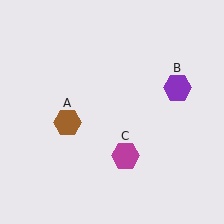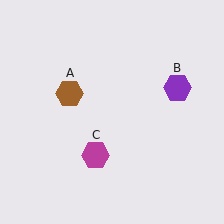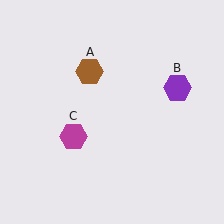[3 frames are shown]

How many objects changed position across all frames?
2 objects changed position: brown hexagon (object A), magenta hexagon (object C).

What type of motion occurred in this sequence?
The brown hexagon (object A), magenta hexagon (object C) rotated clockwise around the center of the scene.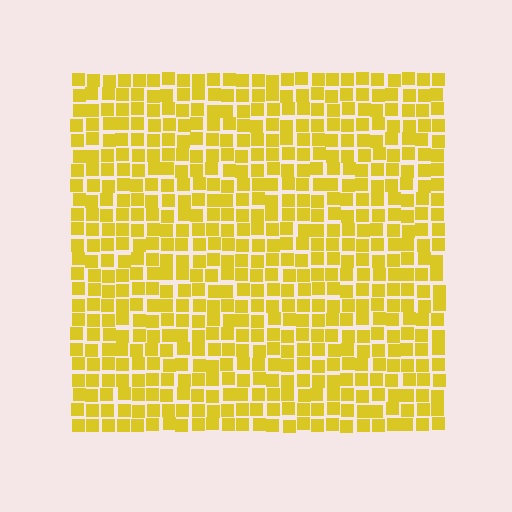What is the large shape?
The large shape is a square.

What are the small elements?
The small elements are squares.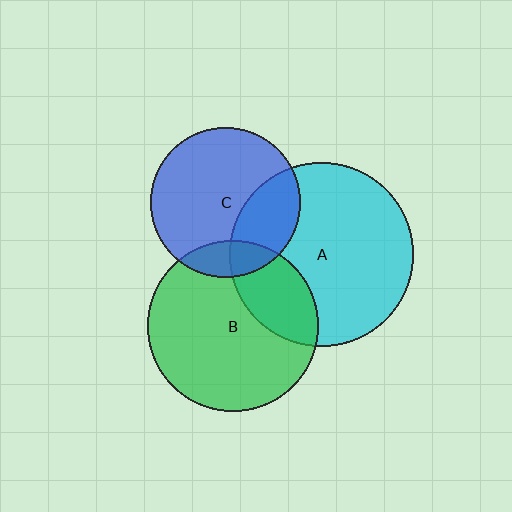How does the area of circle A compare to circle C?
Approximately 1.5 times.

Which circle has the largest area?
Circle A (cyan).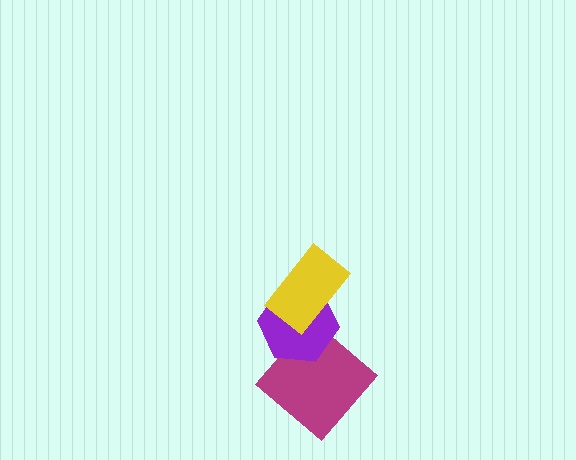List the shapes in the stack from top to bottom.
From top to bottom: the yellow rectangle, the purple hexagon, the magenta diamond.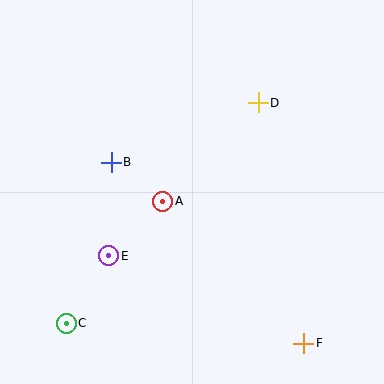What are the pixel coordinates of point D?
Point D is at (258, 103).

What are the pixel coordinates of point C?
Point C is at (66, 323).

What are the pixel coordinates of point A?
Point A is at (163, 201).